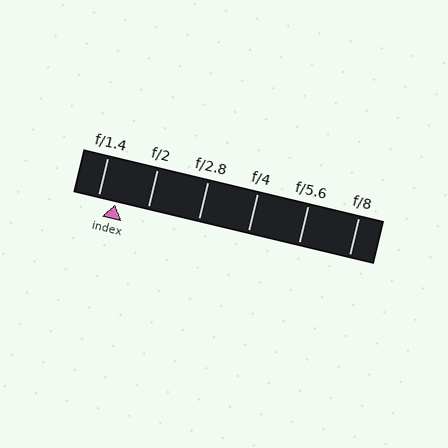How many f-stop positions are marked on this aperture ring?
There are 6 f-stop positions marked.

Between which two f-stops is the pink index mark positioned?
The index mark is between f/1.4 and f/2.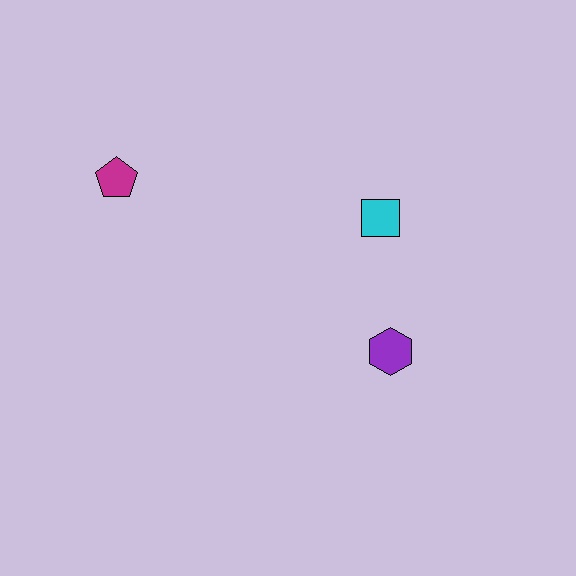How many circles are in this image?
There are no circles.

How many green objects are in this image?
There are no green objects.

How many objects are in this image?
There are 3 objects.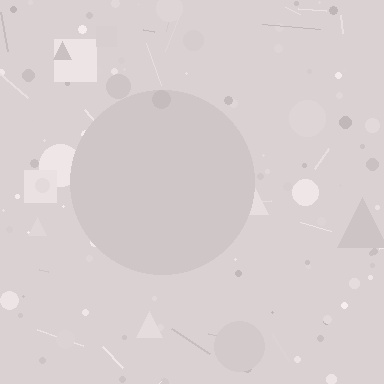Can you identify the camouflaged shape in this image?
The camouflaged shape is a circle.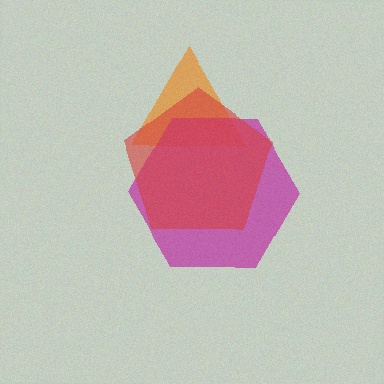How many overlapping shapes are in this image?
There are 3 overlapping shapes in the image.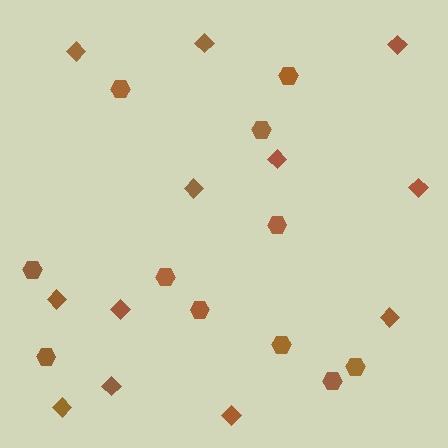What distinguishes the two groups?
There are 2 groups: one group of diamonds (12) and one group of hexagons (11).